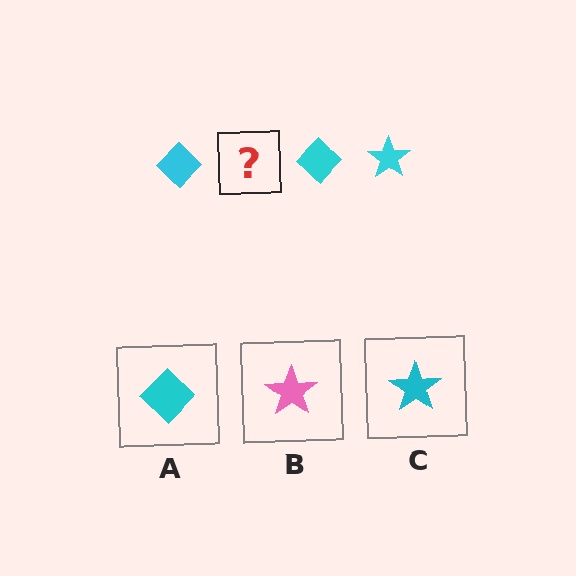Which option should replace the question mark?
Option C.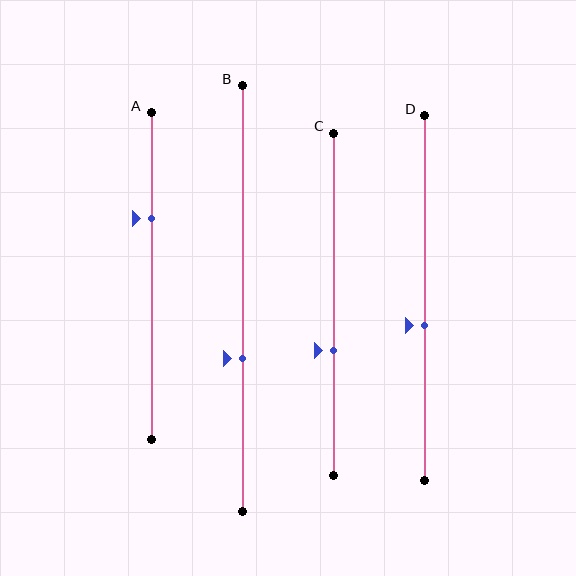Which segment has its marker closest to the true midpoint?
Segment D has its marker closest to the true midpoint.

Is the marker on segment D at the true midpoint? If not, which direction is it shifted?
No, the marker on segment D is shifted downward by about 7% of the segment length.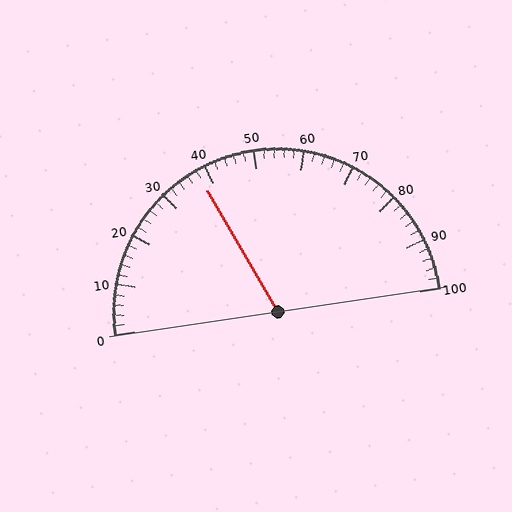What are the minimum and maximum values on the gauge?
The gauge ranges from 0 to 100.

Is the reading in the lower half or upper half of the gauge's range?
The reading is in the lower half of the range (0 to 100).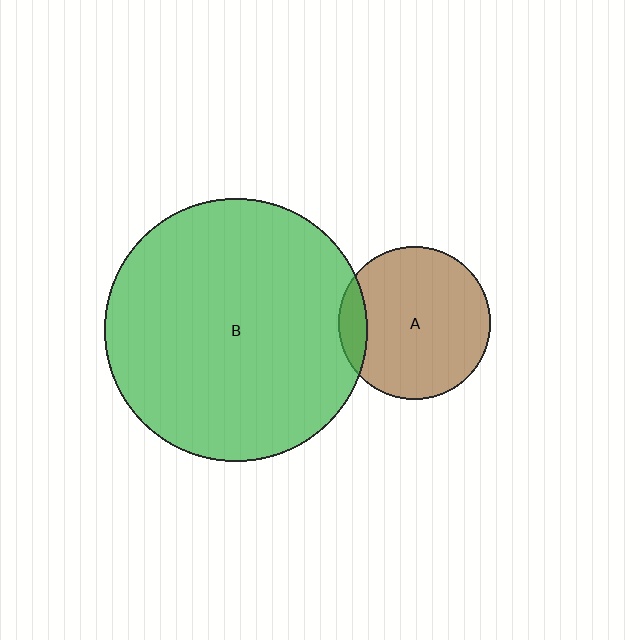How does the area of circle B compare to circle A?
Approximately 3.0 times.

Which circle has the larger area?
Circle B (green).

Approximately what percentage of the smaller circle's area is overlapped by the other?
Approximately 10%.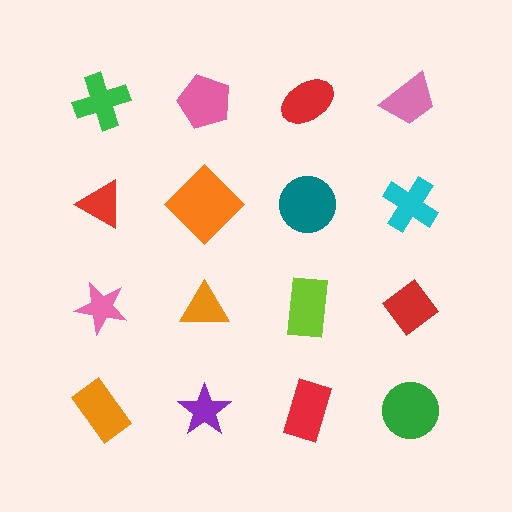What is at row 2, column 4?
A cyan cross.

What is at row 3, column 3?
A lime rectangle.